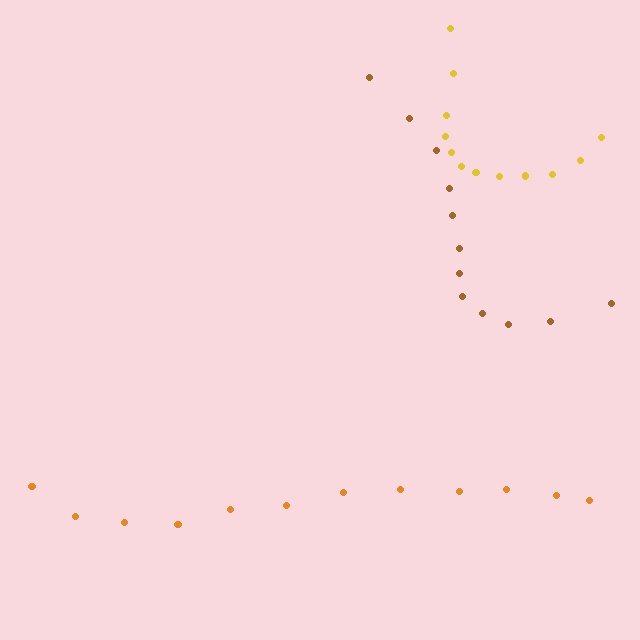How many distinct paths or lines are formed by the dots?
There are 3 distinct paths.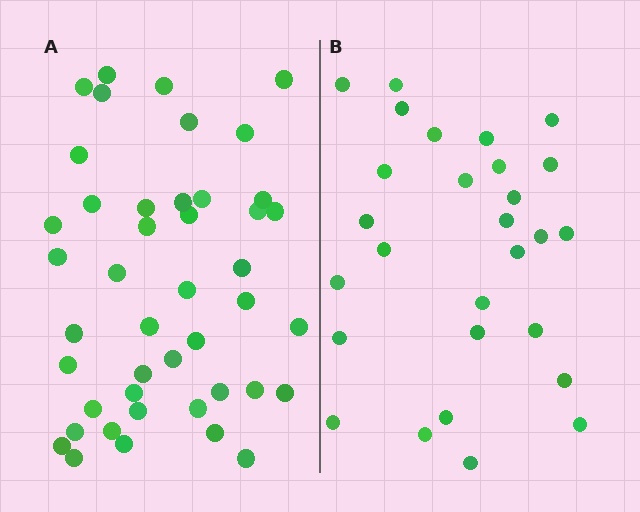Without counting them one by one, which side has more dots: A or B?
Region A (the left region) has more dots.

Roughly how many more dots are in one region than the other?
Region A has approximately 15 more dots than region B.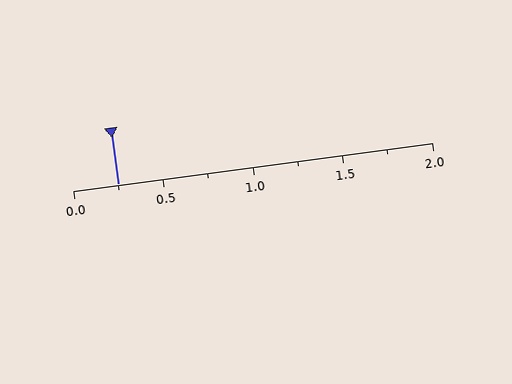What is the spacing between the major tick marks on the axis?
The major ticks are spaced 0.5 apart.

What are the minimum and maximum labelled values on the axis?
The axis runs from 0.0 to 2.0.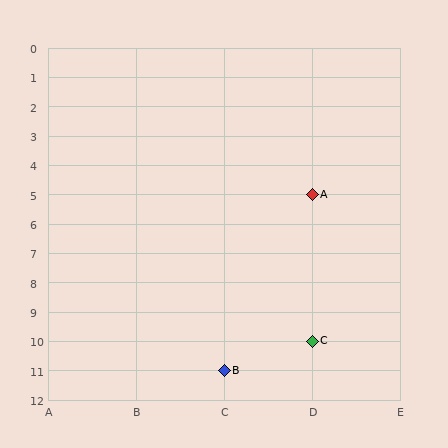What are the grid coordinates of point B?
Point B is at grid coordinates (C, 11).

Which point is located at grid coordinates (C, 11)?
Point B is at (C, 11).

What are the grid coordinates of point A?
Point A is at grid coordinates (D, 5).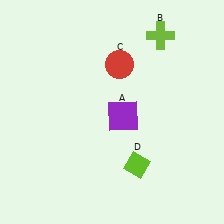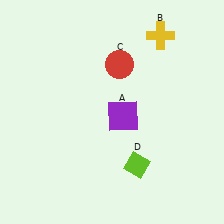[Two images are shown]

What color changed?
The cross (B) changed from lime in Image 1 to yellow in Image 2.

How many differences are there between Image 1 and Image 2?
There is 1 difference between the two images.